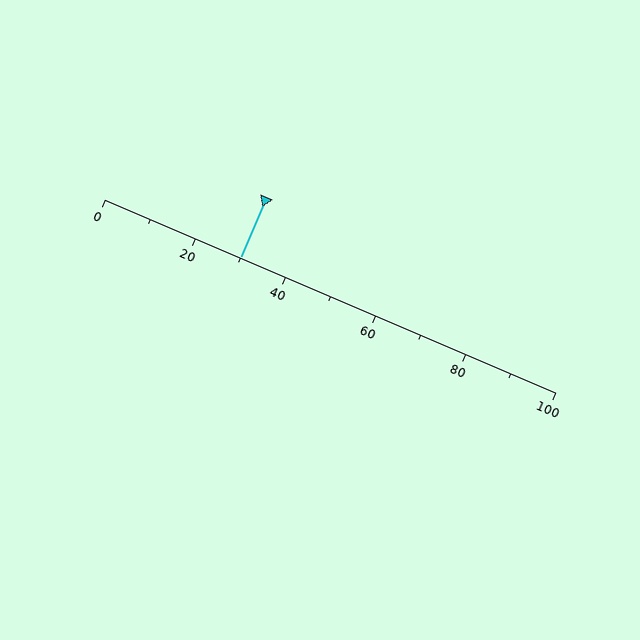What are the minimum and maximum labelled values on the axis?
The axis runs from 0 to 100.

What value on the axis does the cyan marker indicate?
The marker indicates approximately 30.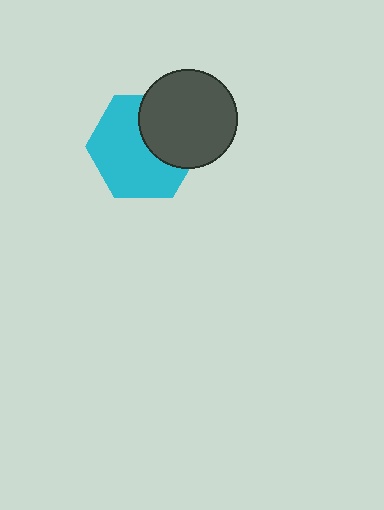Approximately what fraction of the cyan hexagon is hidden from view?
Roughly 36% of the cyan hexagon is hidden behind the dark gray circle.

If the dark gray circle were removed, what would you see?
You would see the complete cyan hexagon.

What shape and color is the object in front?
The object in front is a dark gray circle.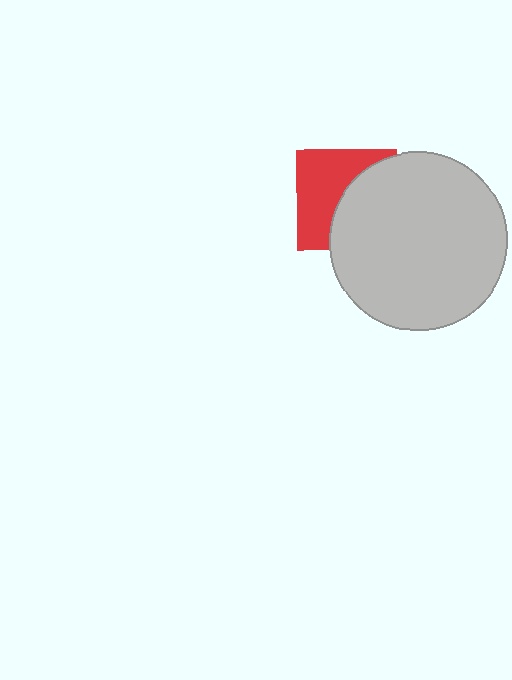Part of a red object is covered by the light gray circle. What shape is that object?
It is a square.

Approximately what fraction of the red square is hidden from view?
Roughly 49% of the red square is hidden behind the light gray circle.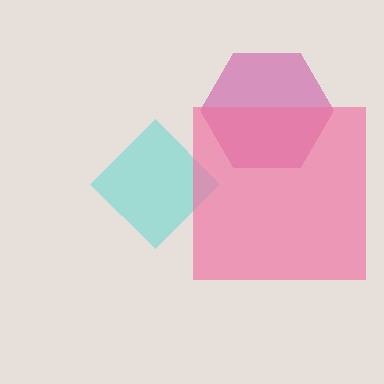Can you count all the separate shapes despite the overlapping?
Yes, there are 3 separate shapes.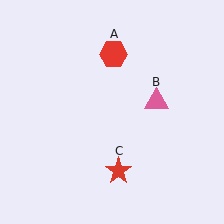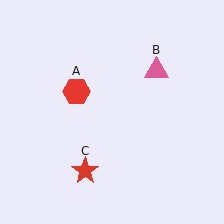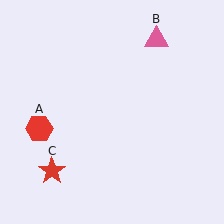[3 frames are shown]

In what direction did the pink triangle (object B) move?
The pink triangle (object B) moved up.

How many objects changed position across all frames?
3 objects changed position: red hexagon (object A), pink triangle (object B), red star (object C).